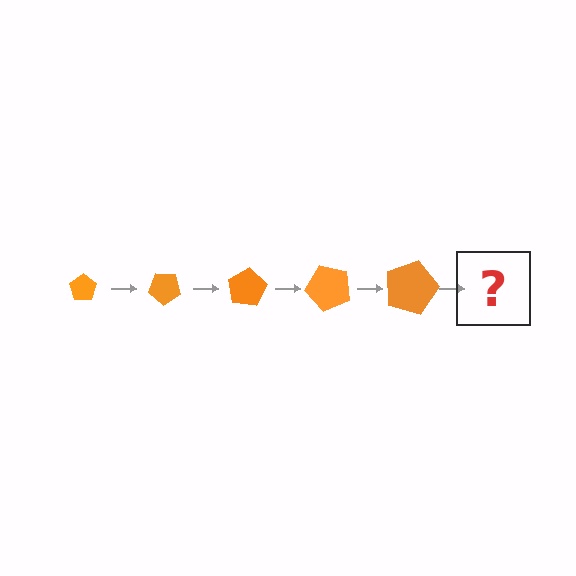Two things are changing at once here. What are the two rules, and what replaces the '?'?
The two rules are that the pentagon grows larger each step and it rotates 40 degrees each step. The '?' should be a pentagon, larger than the previous one and rotated 200 degrees from the start.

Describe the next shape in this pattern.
It should be a pentagon, larger than the previous one and rotated 200 degrees from the start.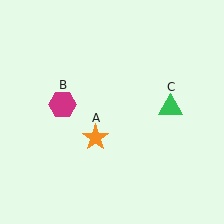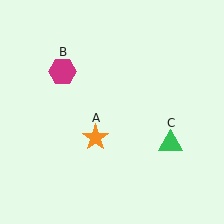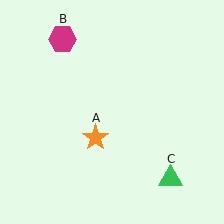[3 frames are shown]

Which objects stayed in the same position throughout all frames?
Orange star (object A) remained stationary.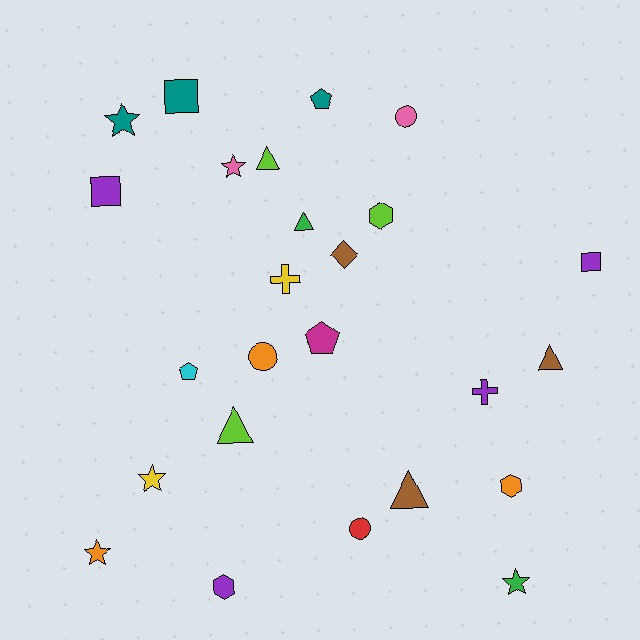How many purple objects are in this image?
There are 4 purple objects.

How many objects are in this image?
There are 25 objects.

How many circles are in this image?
There are 3 circles.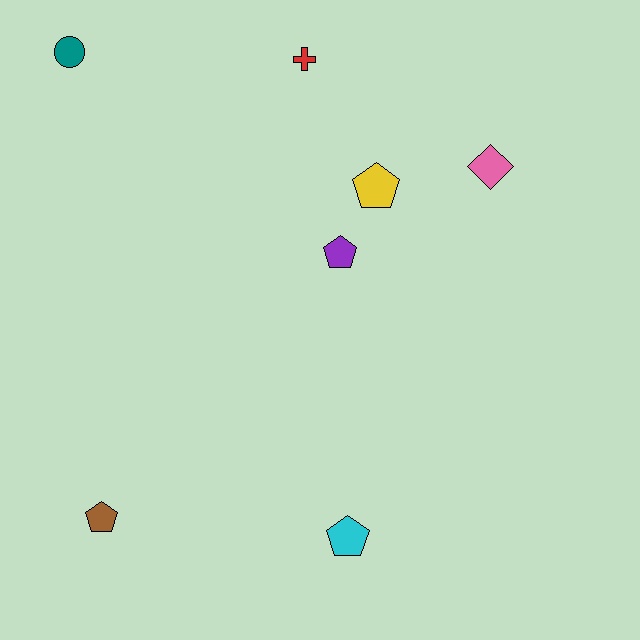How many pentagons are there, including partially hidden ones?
There are 4 pentagons.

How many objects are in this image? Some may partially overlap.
There are 7 objects.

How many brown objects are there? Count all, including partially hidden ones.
There is 1 brown object.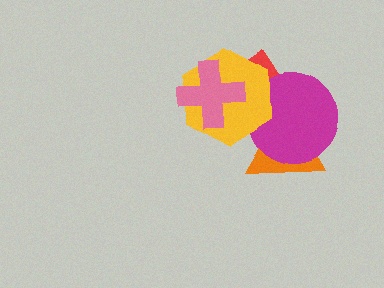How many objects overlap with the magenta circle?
3 objects overlap with the magenta circle.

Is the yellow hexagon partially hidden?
Yes, it is partially covered by another shape.